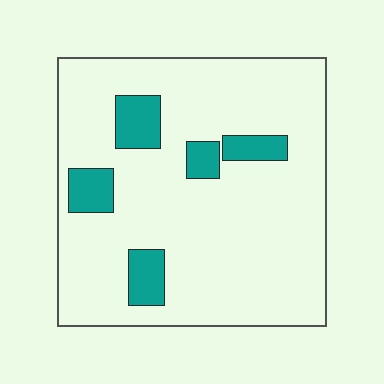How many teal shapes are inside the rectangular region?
5.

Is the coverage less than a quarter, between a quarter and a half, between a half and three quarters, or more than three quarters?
Less than a quarter.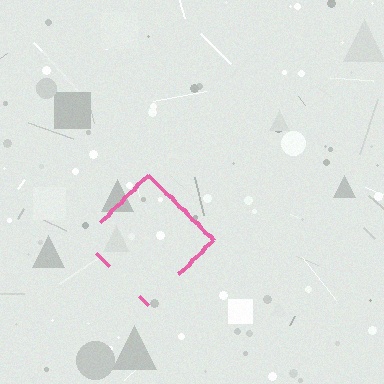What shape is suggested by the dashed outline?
The dashed outline suggests a diamond.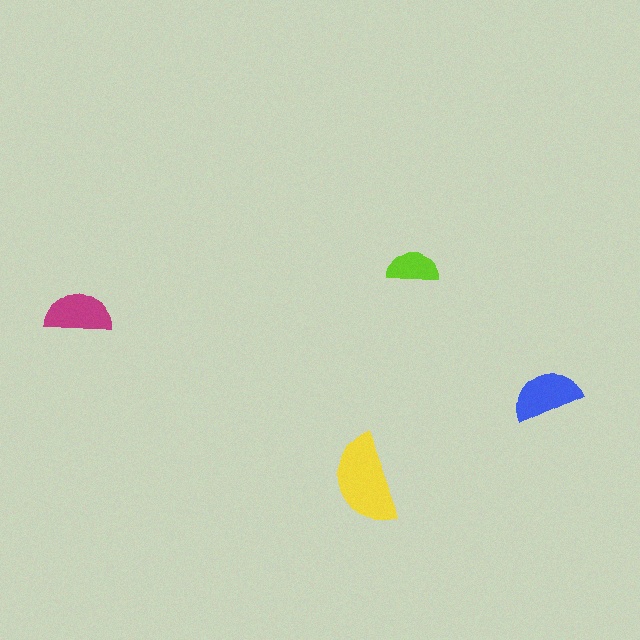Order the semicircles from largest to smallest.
the yellow one, the blue one, the magenta one, the lime one.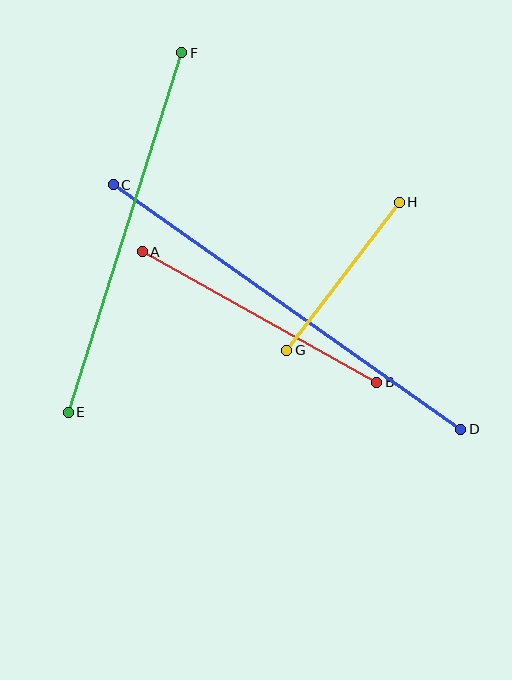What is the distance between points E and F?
The distance is approximately 377 pixels.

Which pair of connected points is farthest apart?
Points C and D are farthest apart.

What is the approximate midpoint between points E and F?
The midpoint is at approximately (125, 233) pixels.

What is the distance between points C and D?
The distance is approximately 425 pixels.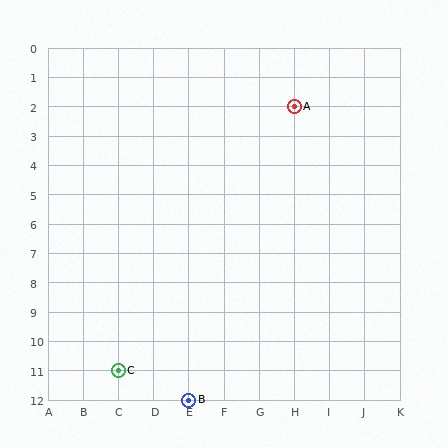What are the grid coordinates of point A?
Point A is at grid coordinates (H, 2).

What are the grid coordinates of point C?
Point C is at grid coordinates (C, 11).